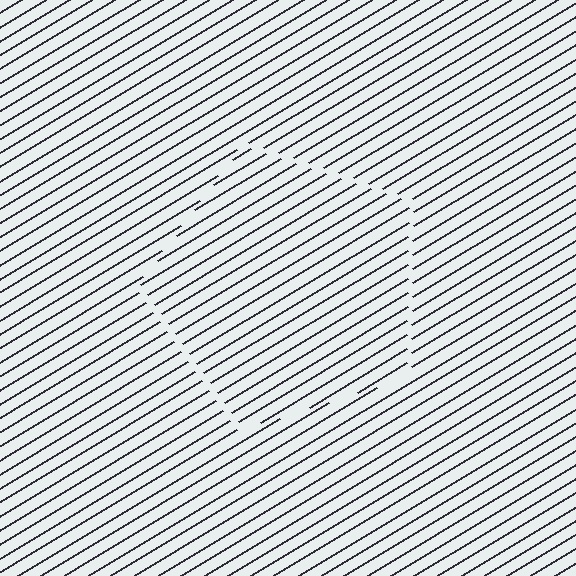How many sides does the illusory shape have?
5 sides — the line-ends trace a pentagon.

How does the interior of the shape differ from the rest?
The interior of the shape contains the same grating, shifted by half a period — the contour is defined by the phase discontinuity where line-ends from the inner and outer gratings abut.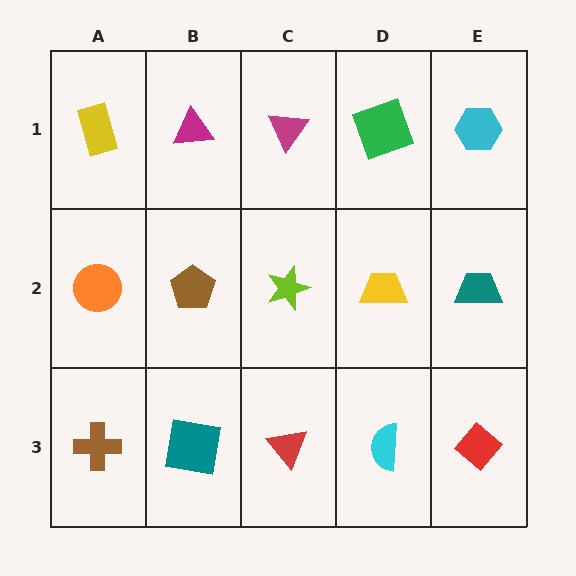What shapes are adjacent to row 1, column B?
A brown pentagon (row 2, column B), a yellow rectangle (row 1, column A), a magenta triangle (row 1, column C).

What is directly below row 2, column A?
A brown cross.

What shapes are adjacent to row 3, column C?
A lime star (row 2, column C), a teal square (row 3, column B), a cyan semicircle (row 3, column D).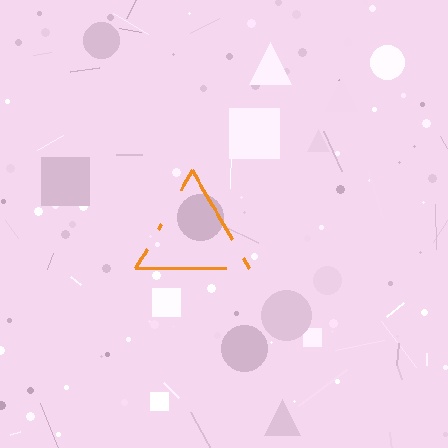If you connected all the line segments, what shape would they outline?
They would outline a triangle.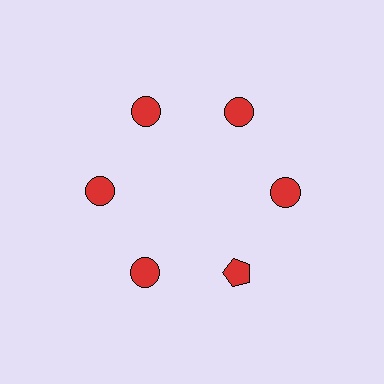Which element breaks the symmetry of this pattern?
The red pentagon at roughly the 5 o'clock position breaks the symmetry. All other shapes are red circles.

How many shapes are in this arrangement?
There are 6 shapes arranged in a ring pattern.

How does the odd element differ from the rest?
It has a different shape: pentagon instead of circle.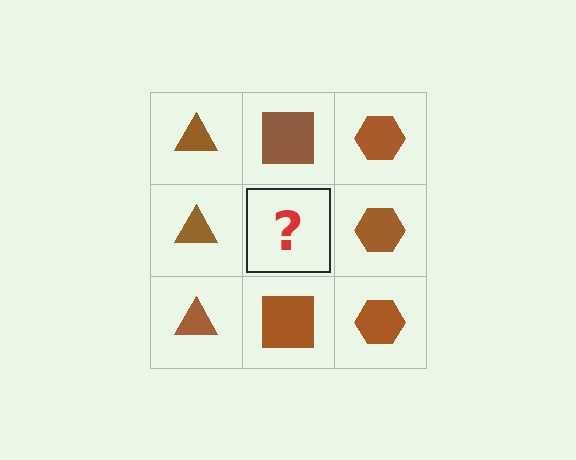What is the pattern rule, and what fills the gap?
The rule is that each column has a consistent shape. The gap should be filled with a brown square.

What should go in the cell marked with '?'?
The missing cell should contain a brown square.